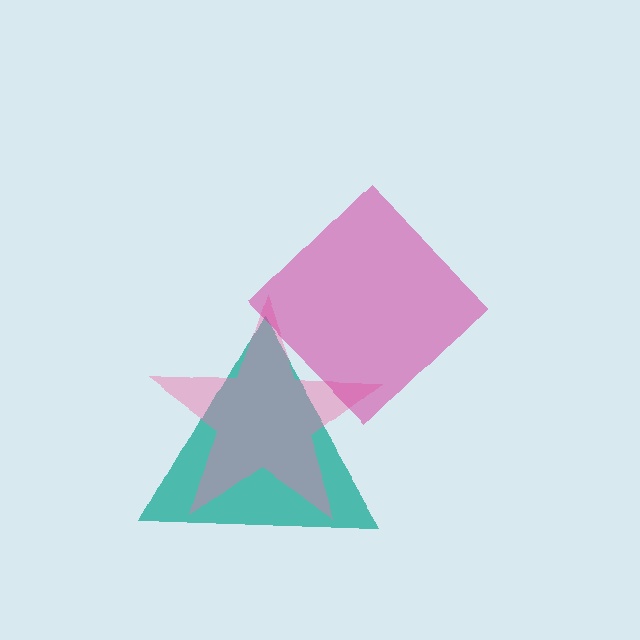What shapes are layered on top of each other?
The layered shapes are: a teal triangle, a pink star, a magenta diamond.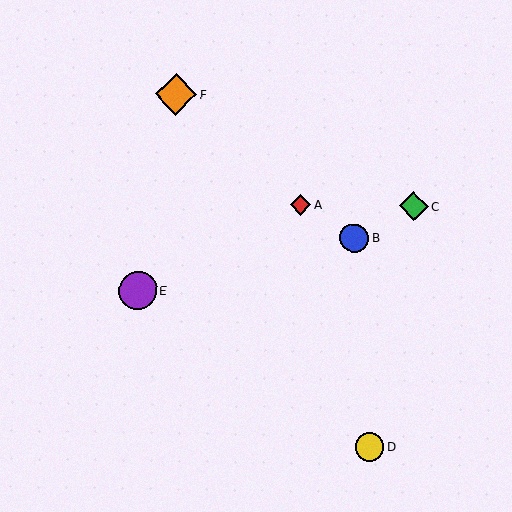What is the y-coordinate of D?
Object D is at y≈447.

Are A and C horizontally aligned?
Yes, both are at y≈204.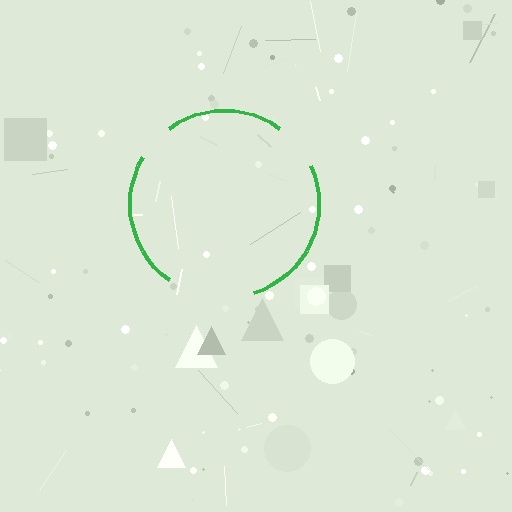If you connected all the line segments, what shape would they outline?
They would outline a circle.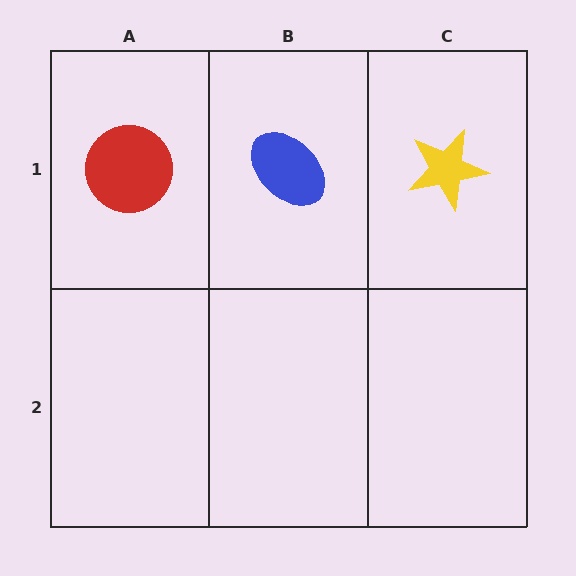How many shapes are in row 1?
3 shapes.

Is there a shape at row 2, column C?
No, that cell is empty.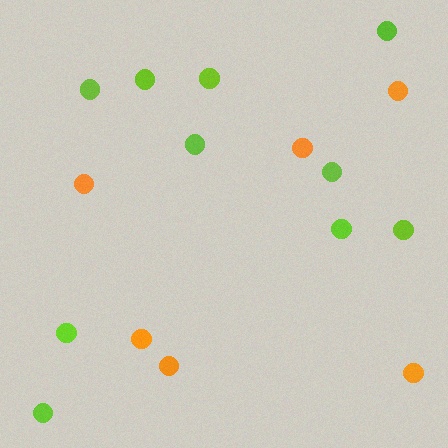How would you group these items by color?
There are 2 groups: one group of lime circles (10) and one group of orange circles (6).